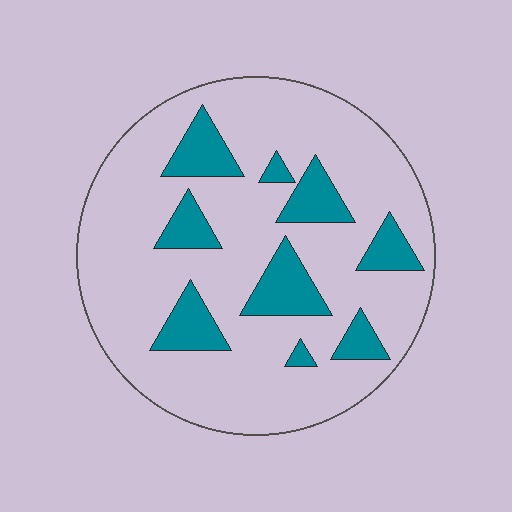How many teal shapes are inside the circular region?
9.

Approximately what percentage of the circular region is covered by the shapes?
Approximately 20%.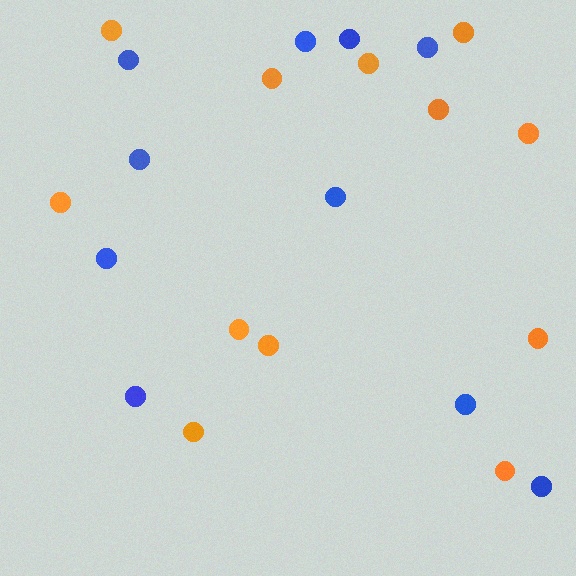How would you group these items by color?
There are 2 groups: one group of orange circles (12) and one group of blue circles (10).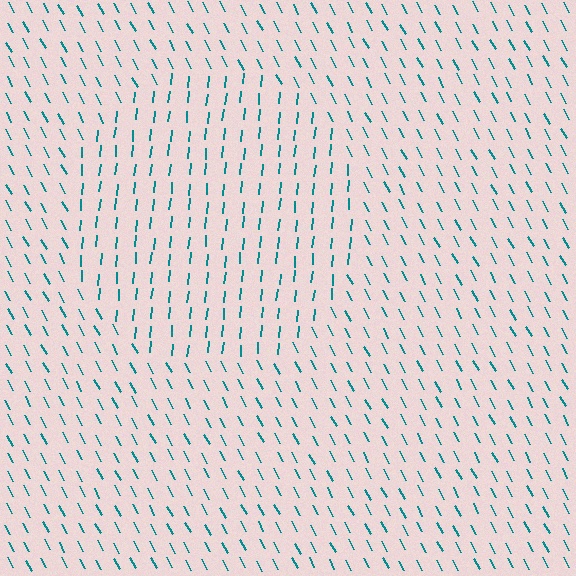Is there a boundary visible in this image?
Yes, there is a texture boundary formed by a change in line orientation.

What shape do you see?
I see a circle.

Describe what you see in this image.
The image is filled with small teal line segments. A circle region in the image has lines oriented differently from the surrounding lines, creating a visible texture boundary.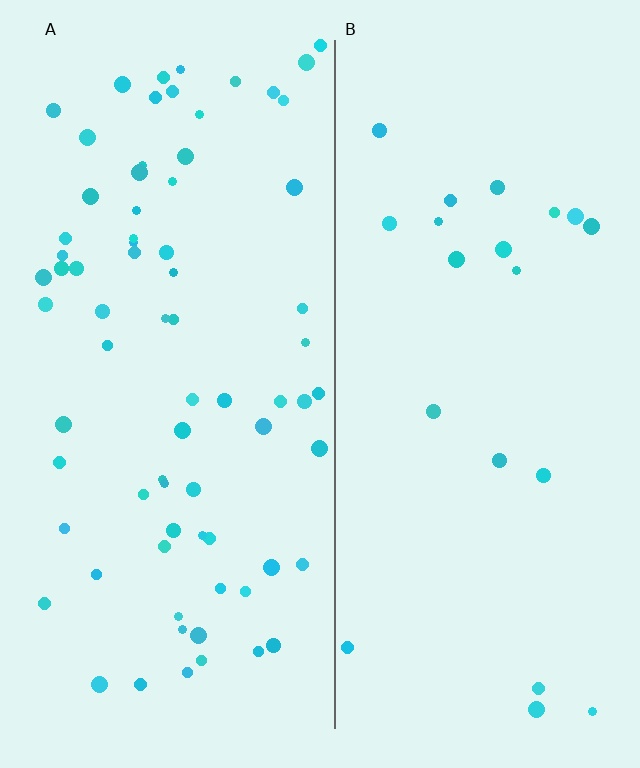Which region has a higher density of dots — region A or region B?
A (the left).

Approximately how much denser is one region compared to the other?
Approximately 3.5× — region A over region B.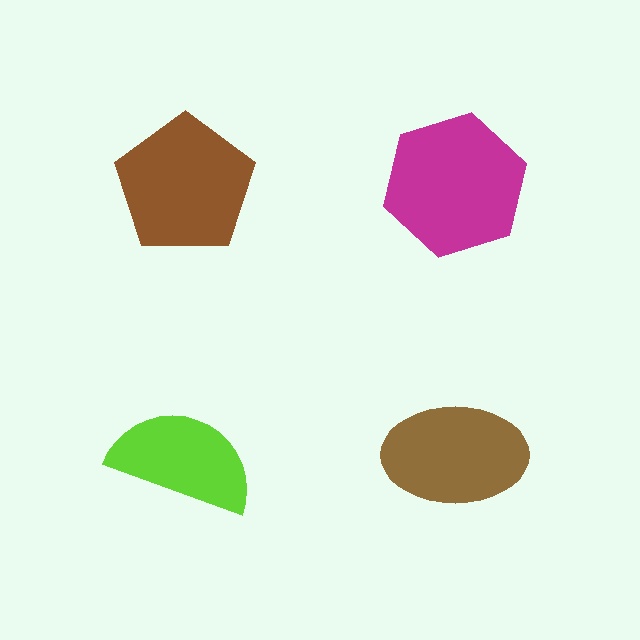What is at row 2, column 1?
A lime semicircle.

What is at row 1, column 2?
A magenta hexagon.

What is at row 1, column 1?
A brown pentagon.